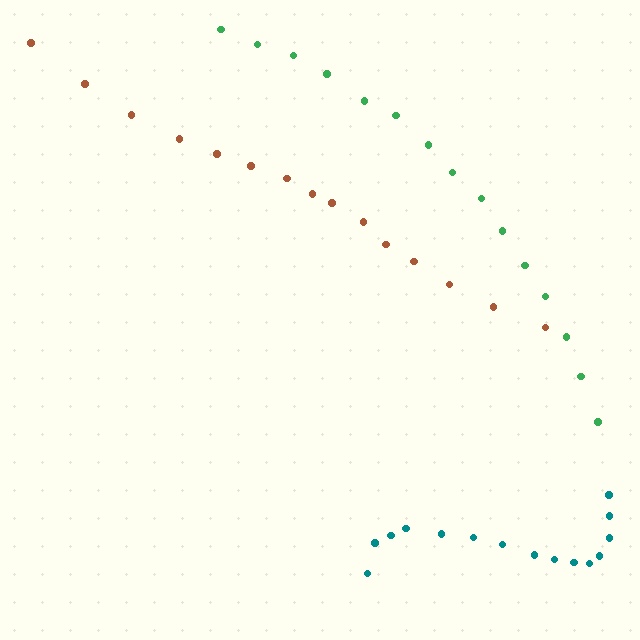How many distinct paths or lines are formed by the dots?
There are 3 distinct paths.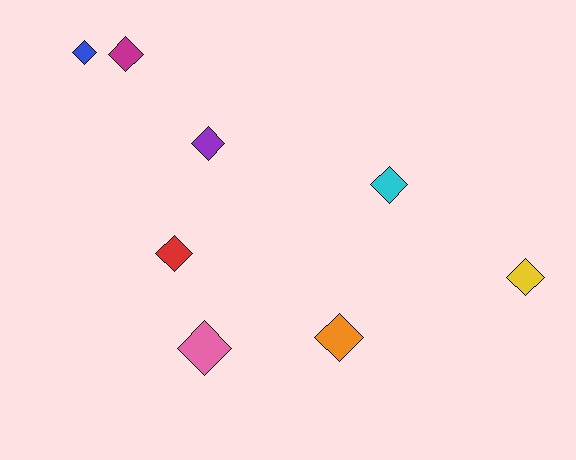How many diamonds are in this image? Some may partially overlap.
There are 8 diamonds.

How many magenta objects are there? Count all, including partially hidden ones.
There is 1 magenta object.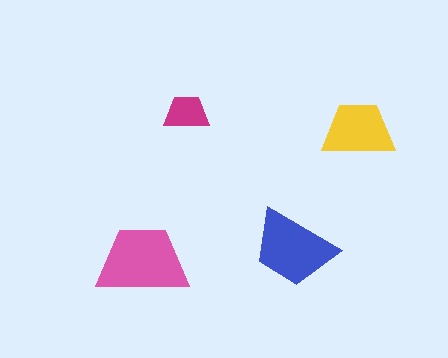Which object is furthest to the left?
The pink trapezoid is leftmost.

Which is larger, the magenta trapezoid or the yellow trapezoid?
The yellow one.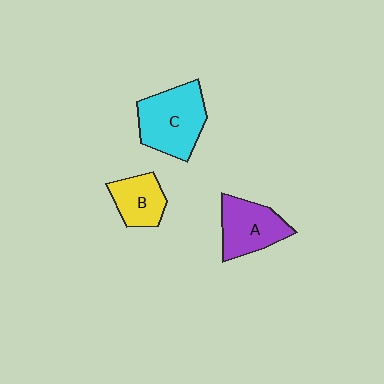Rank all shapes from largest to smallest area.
From largest to smallest: C (cyan), A (purple), B (yellow).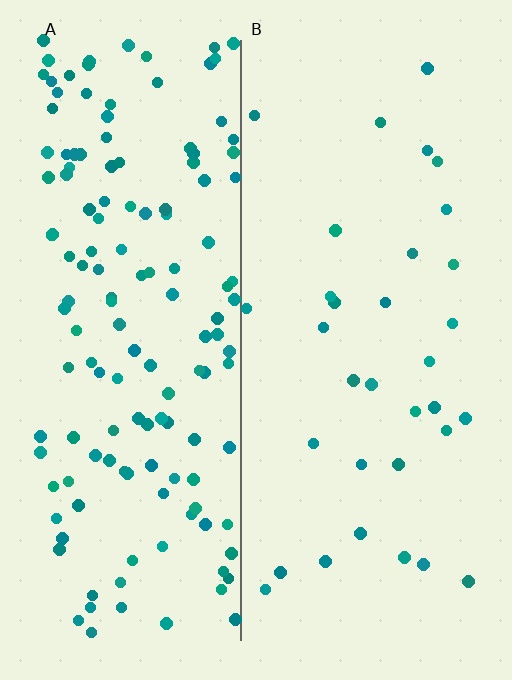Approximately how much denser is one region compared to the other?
Approximately 4.4× — region A over region B.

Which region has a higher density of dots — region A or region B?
A (the left).